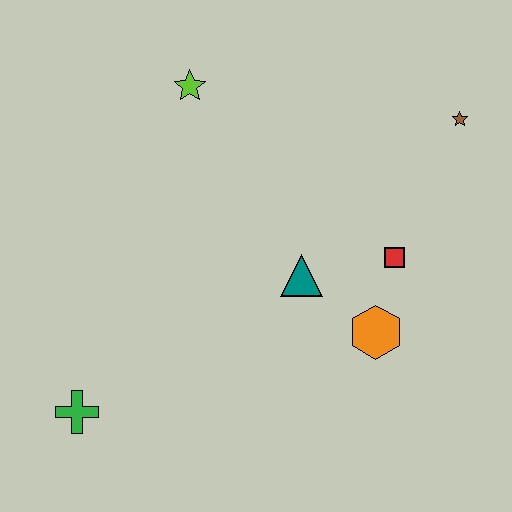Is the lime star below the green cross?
No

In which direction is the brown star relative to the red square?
The brown star is above the red square.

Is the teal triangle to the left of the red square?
Yes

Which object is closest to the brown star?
The red square is closest to the brown star.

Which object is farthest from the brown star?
The green cross is farthest from the brown star.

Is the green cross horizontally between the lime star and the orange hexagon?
No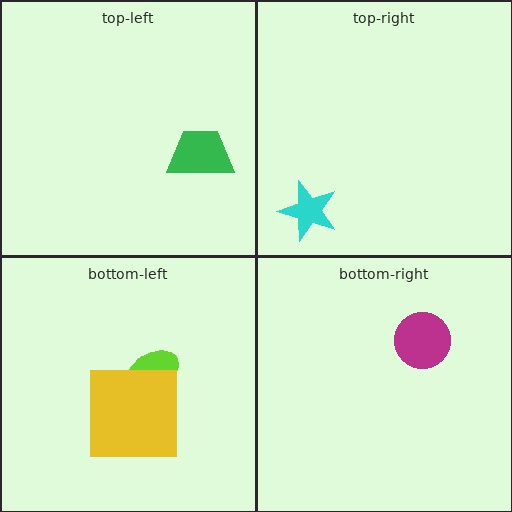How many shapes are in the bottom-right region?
1.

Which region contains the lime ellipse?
The bottom-left region.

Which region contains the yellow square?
The bottom-left region.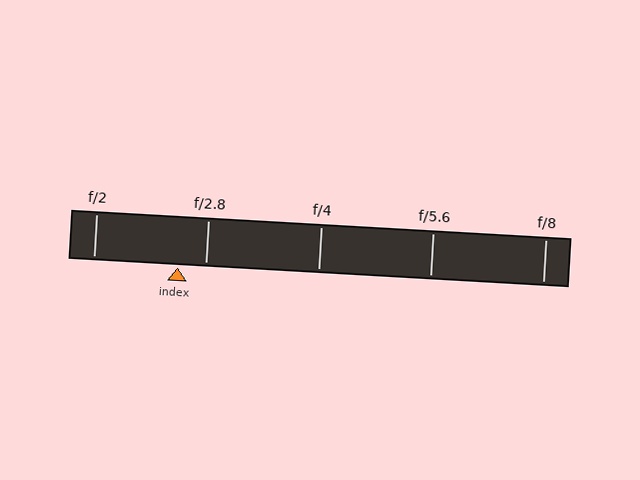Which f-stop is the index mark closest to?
The index mark is closest to f/2.8.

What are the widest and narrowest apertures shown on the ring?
The widest aperture shown is f/2 and the narrowest is f/8.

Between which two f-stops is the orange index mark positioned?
The index mark is between f/2 and f/2.8.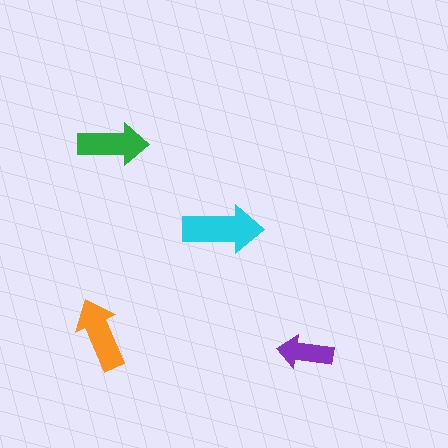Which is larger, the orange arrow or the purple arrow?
The orange one.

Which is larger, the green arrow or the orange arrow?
The orange one.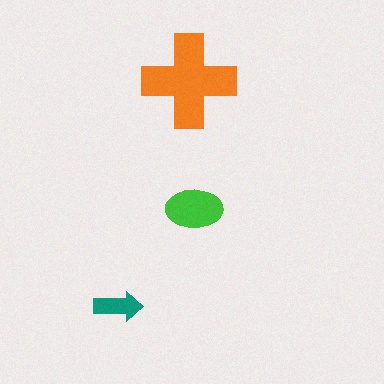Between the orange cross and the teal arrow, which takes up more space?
The orange cross.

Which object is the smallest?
The teal arrow.